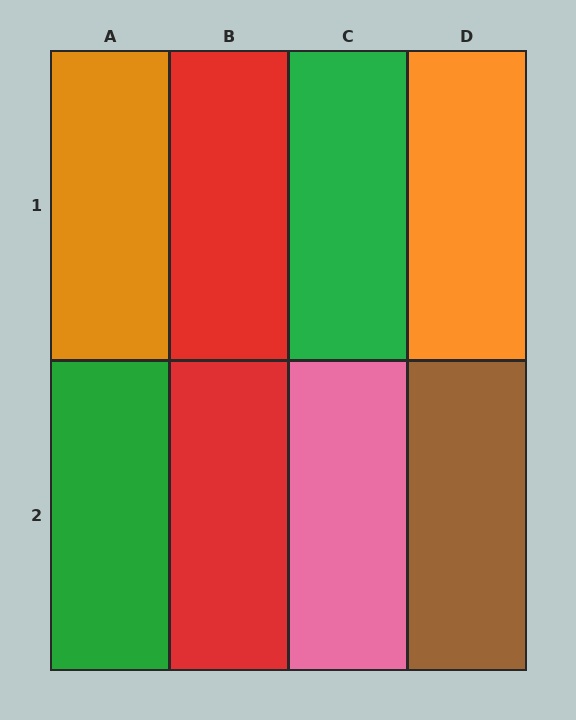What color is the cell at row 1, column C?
Green.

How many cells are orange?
2 cells are orange.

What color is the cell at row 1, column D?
Orange.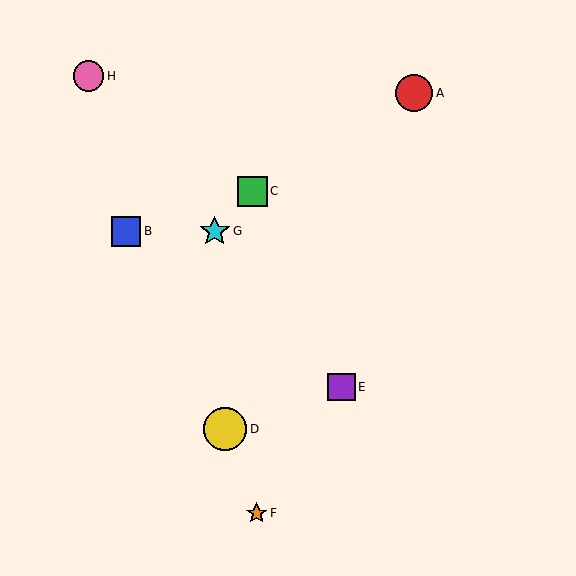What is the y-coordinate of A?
Object A is at y≈93.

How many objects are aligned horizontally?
2 objects (B, G) are aligned horizontally.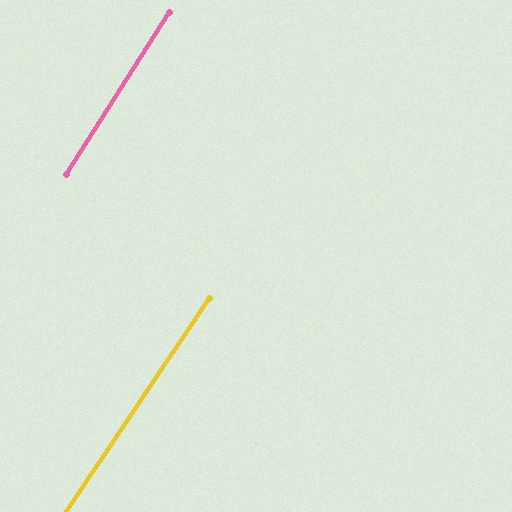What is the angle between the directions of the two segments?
Approximately 1 degree.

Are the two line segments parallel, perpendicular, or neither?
Parallel — their directions differ by only 1.3°.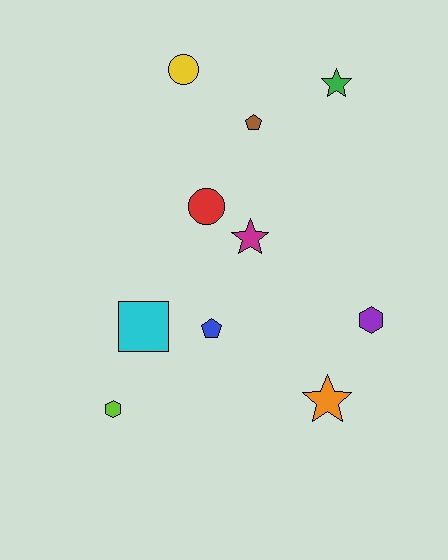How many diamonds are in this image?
There are no diamonds.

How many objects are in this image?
There are 10 objects.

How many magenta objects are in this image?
There is 1 magenta object.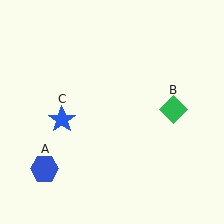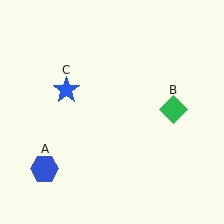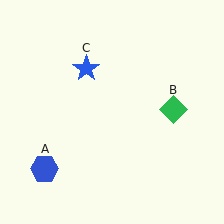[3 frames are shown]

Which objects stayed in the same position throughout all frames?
Blue hexagon (object A) and green diamond (object B) remained stationary.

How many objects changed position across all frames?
1 object changed position: blue star (object C).